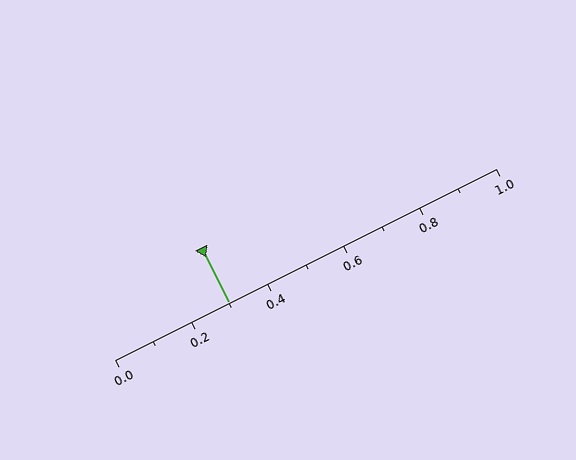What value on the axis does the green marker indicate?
The marker indicates approximately 0.3.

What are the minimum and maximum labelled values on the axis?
The axis runs from 0.0 to 1.0.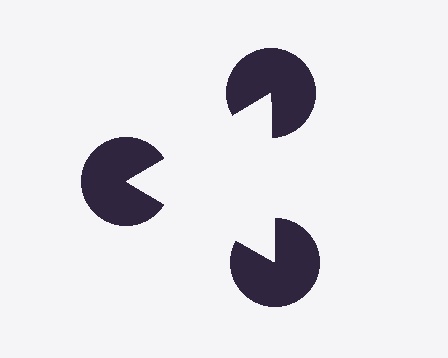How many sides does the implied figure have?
3 sides.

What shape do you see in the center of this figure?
An illusory triangle — its edges are inferred from the aligned wedge cuts in the pac-man discs, not physically drawn.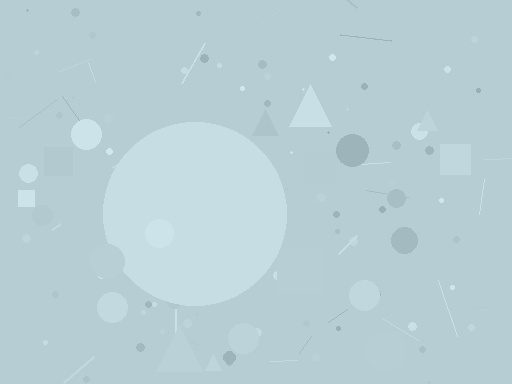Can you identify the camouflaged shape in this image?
The camouflaged shape is a circle.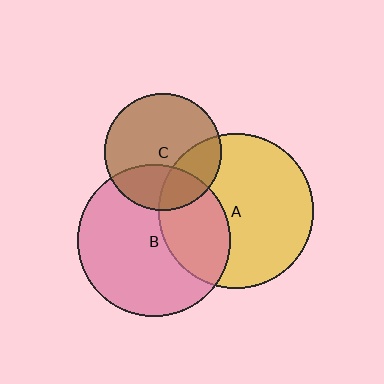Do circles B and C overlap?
Yes.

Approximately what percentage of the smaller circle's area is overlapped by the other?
Approximately 30%.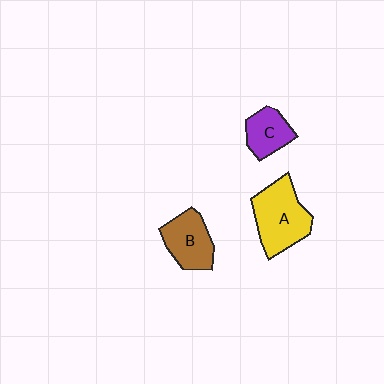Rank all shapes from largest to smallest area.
From largest to smallest: A (yellow), B (brown), C (purple).